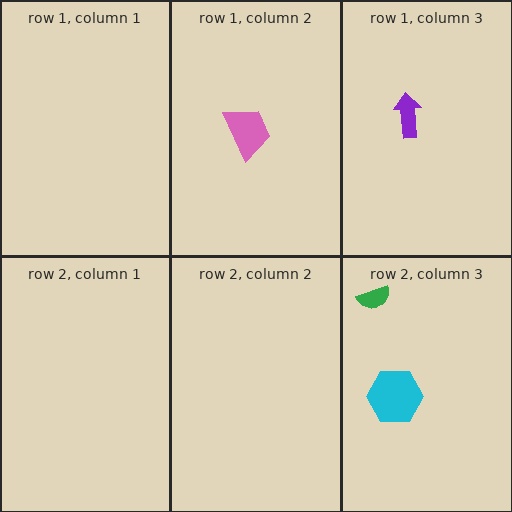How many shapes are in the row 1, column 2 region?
1.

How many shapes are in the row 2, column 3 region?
2.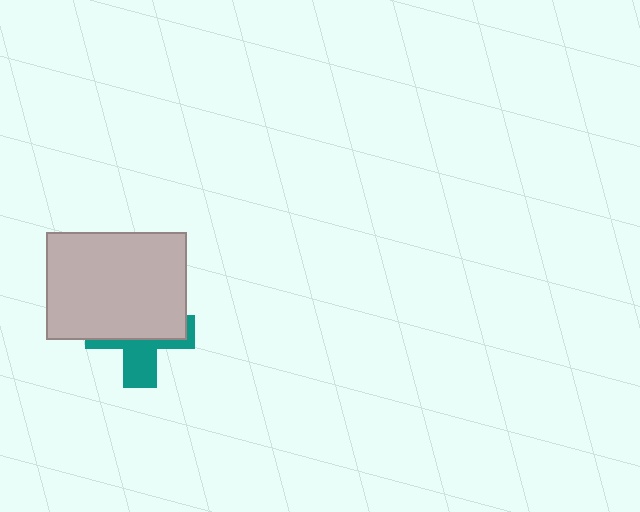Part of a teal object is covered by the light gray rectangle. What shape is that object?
It is a cross.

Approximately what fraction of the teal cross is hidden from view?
Roughly 59% of the teal cross is hidden behind the light gray rectangle.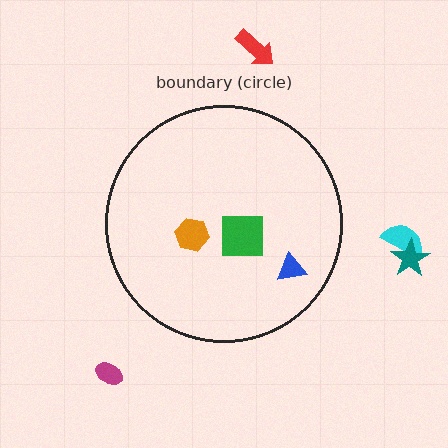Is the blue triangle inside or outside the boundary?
Inside.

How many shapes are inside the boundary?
3 inside, 4 outside.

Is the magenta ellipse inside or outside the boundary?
Outside.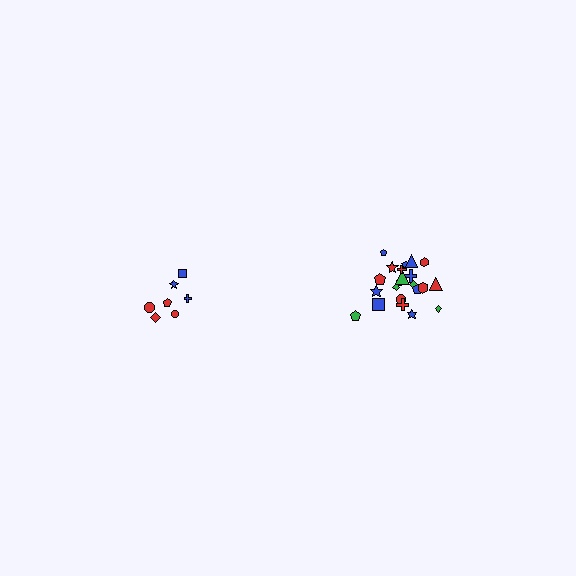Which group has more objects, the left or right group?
The right group.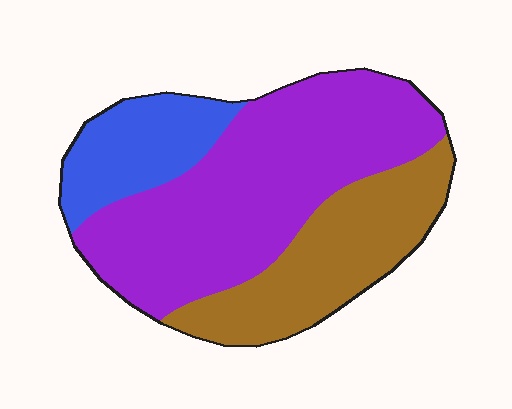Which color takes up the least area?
Blue, at roughly 15%.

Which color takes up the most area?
Purple, at roughly 55%.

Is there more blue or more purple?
Purple.